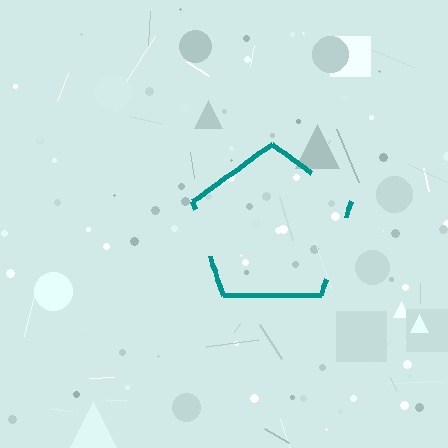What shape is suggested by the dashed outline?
The dashed outline suggests a pentagon.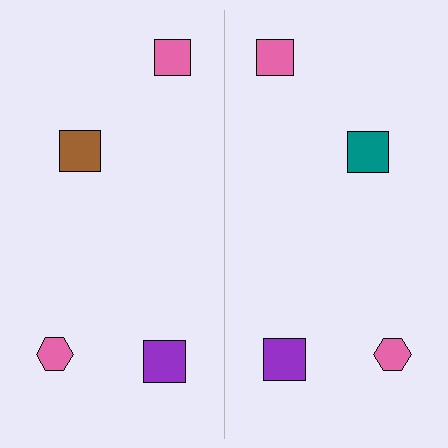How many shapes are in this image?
There are 8 shapes in this image.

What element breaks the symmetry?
The teal square on the right side breaks the symmetry — its mirror counterpart is brown.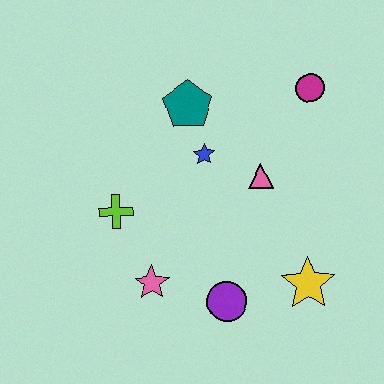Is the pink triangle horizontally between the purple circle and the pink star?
No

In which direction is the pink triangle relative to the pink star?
The pink triangle is to the right of the pink star.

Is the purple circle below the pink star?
Yes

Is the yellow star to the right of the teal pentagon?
Yes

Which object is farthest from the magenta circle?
The pink star is farthest from the magenta circle.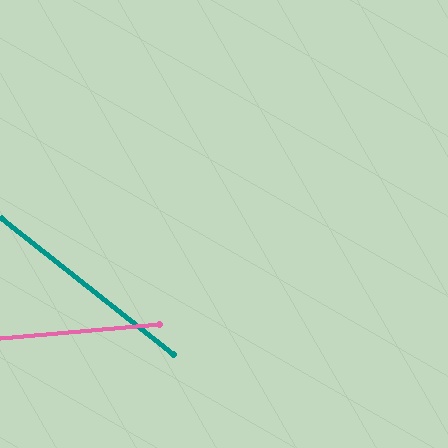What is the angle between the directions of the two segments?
Approximately 44 degrees.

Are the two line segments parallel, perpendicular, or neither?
Neither parallel nor perpendicular — they differ by about 44°.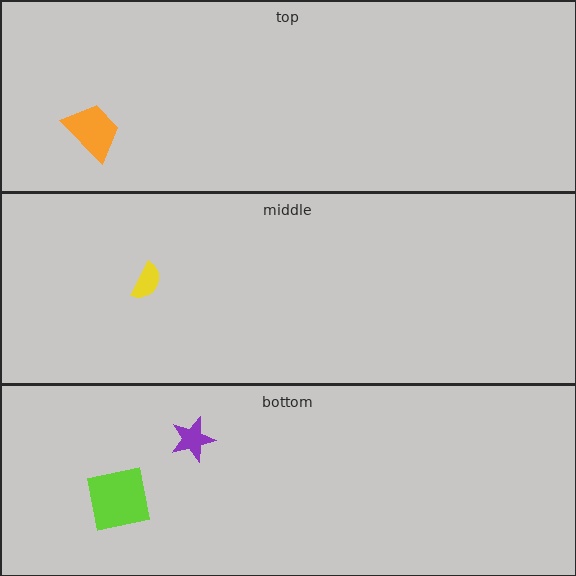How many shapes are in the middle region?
1.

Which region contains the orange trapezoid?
The top region.